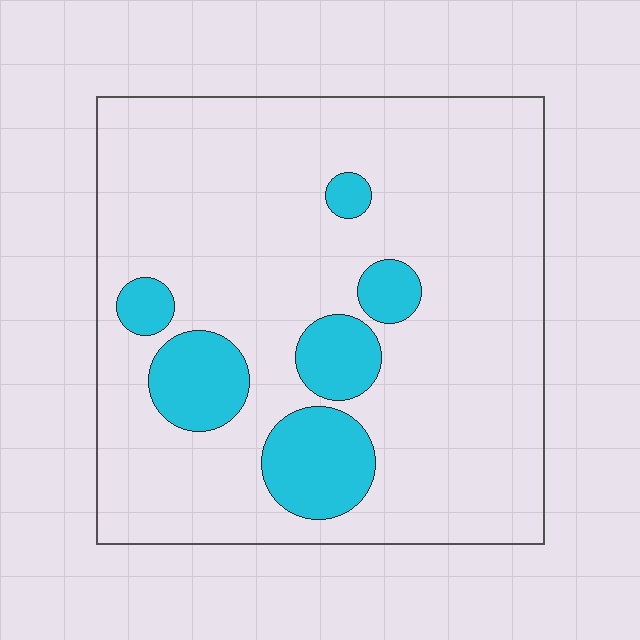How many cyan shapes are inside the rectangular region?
6.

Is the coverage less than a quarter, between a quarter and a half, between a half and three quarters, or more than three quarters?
Less than a quarter.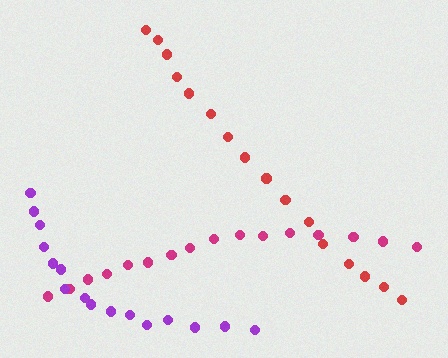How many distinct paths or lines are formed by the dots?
There are 3 distinct paths.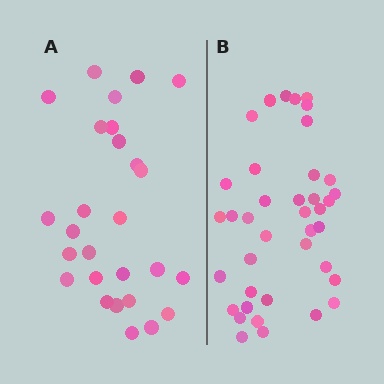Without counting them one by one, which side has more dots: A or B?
Region B (the right region) has more dots.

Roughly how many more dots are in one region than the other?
Region B has roughly 12 or so more dots than region A.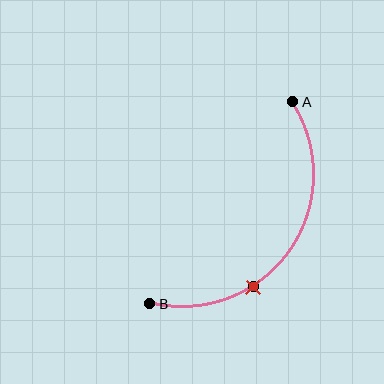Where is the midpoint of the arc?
The arc midpoint is the point on the curve farthest from the straight line joining A and B. It sits below and to the right of that line.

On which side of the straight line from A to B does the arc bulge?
The arc bulges below and to the right of the straight line connecting A and B.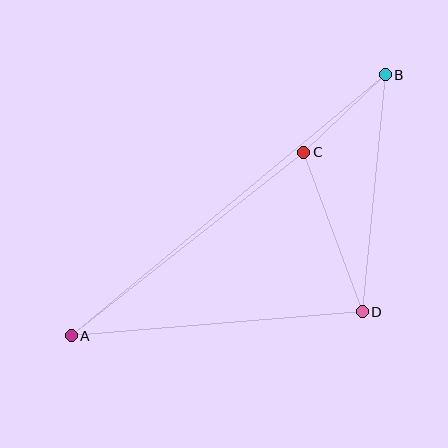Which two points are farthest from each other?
Points A and B are farthest from each other.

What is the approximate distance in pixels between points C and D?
The distance between C and D is approximately 170 pixels.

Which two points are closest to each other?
Points B and C are closest to each other.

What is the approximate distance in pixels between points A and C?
The distance between A and C is approximately 296 pixels.